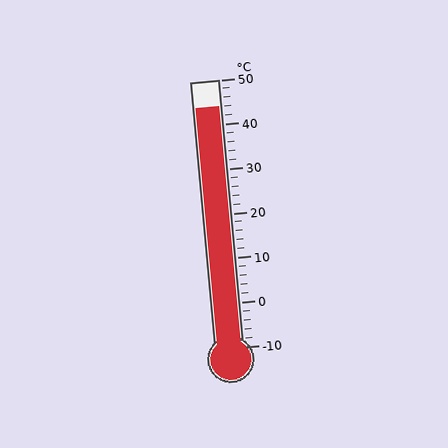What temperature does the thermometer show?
The thermometer shows approximately 44°C.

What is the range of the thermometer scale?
The thermometer scale ranges from -10°C to 50°C.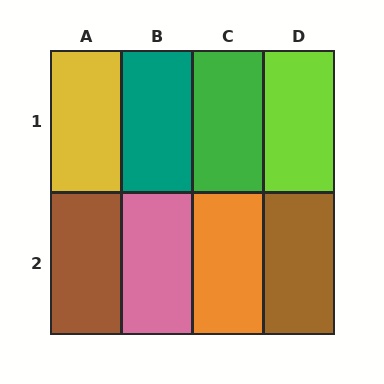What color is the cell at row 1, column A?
Yellow.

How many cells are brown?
2 cells are brown.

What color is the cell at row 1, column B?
Teal.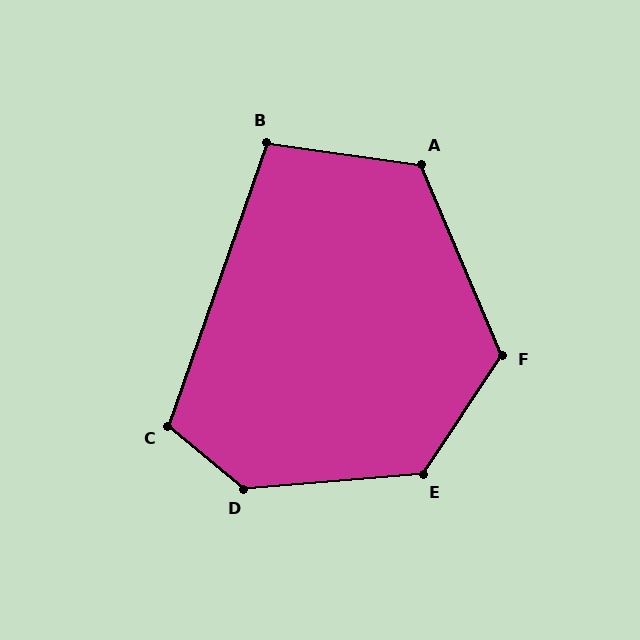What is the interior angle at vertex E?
Approximately 128 degrees (obtuse).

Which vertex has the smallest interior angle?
B, at approximately 101 degrees.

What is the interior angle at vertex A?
Approximately 121 degrees (obtuse).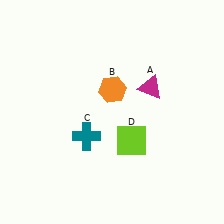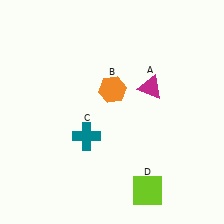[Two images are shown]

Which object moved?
The lime square (D) moved down.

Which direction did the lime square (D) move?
The lime square (D) moved down.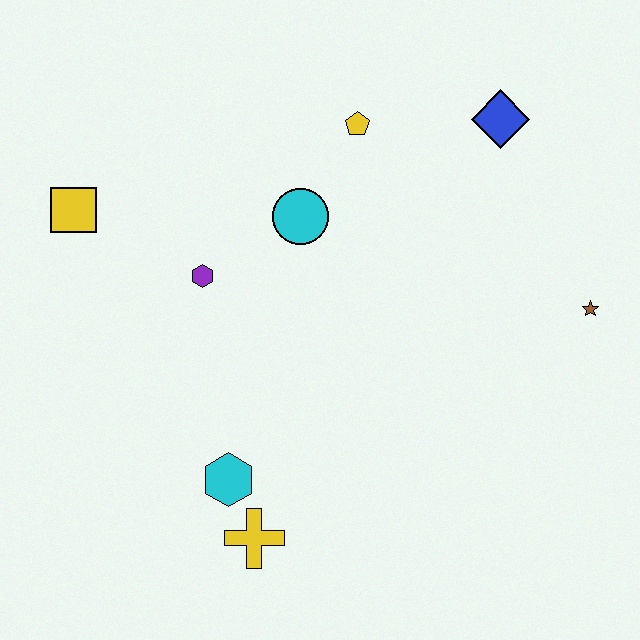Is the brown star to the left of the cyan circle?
No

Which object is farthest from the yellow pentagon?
The yellow cross is farthest from the yellow pentagon.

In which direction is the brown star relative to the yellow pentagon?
The brown star is to the right of the yellow pentagon.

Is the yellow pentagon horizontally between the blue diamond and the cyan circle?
Yes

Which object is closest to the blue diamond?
The yellow pentagon is closest to the blue diamond.